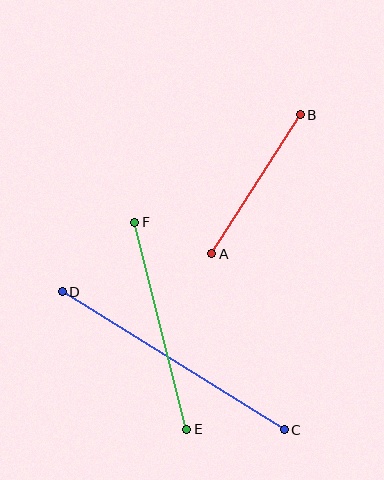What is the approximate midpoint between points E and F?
The midpoint is at approximately (161, 326) pixels.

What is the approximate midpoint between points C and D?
The midpoint is at approximately (173, 361) pixels.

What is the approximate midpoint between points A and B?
The midpoint is at approximately (256, 184) pixels.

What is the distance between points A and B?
The distance is approximately 165 pixels.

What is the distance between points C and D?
The distance is approximately 261 pixels.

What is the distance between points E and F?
The distance is approximately 213 pixels.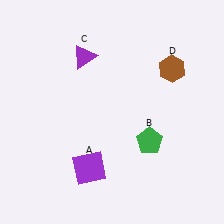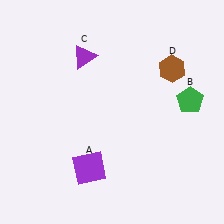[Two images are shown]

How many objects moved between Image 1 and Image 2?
1 object moved between the two images.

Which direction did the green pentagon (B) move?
The green pentagon (B) moved up.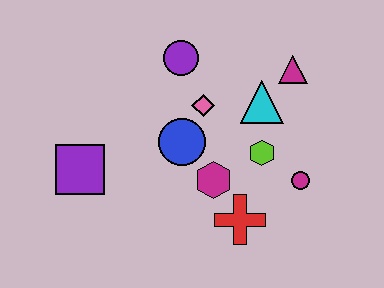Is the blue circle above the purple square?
Yes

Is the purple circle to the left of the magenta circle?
Yes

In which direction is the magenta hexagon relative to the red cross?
The magenta hexagon is above the red cross.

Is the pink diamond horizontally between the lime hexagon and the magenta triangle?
No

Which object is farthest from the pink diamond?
The purple square is farthest from the pink diamond.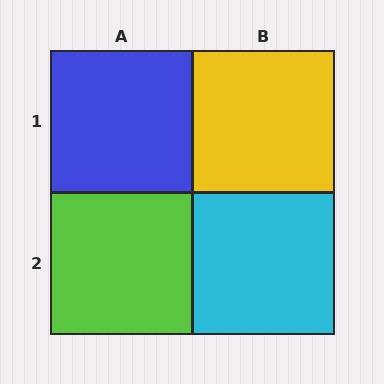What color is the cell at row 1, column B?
Yellow.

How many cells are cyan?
1 cell is cyan.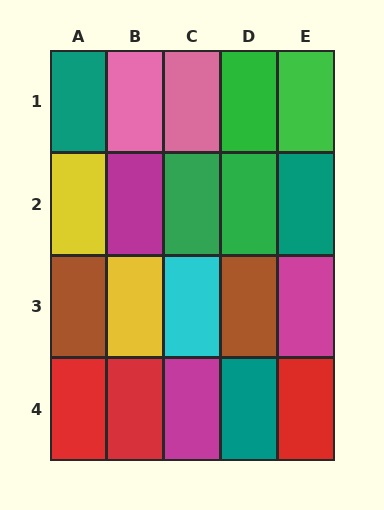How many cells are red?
3 cells are red.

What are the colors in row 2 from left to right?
Yellow, magenta, green, green, teal.